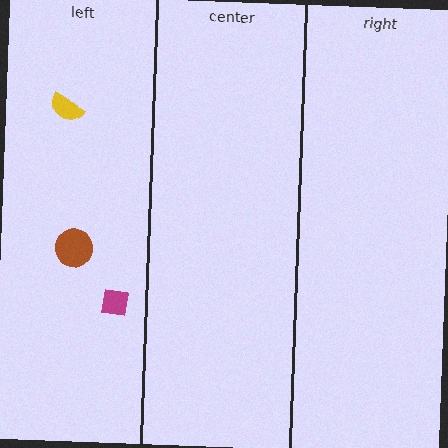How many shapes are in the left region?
3.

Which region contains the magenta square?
The left region.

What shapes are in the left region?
The yellow semicircle, the brown circle, the magenta square.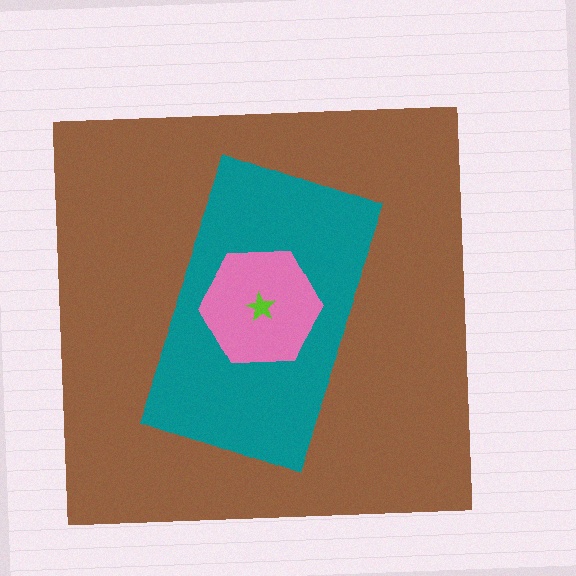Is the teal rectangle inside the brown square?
Yes.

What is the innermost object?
The lime star.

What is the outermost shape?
The brown square.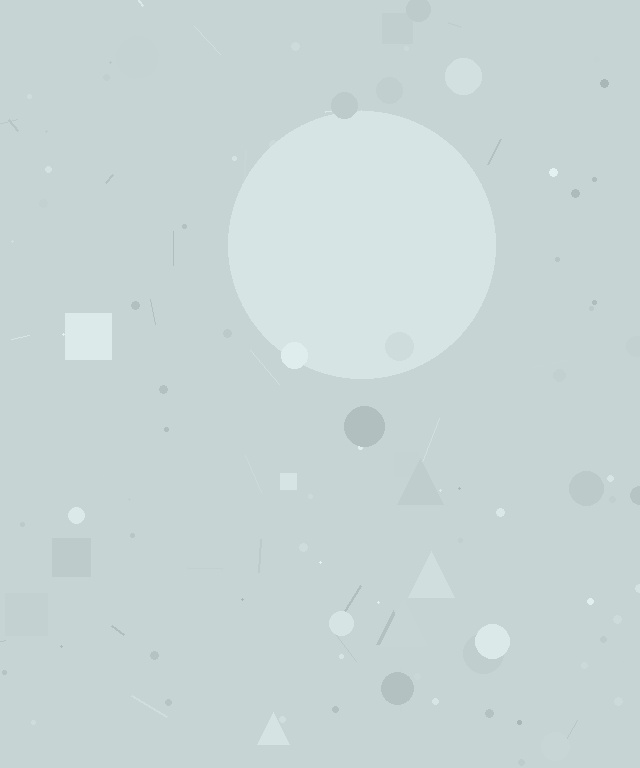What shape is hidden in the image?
A circle is hidden in the image.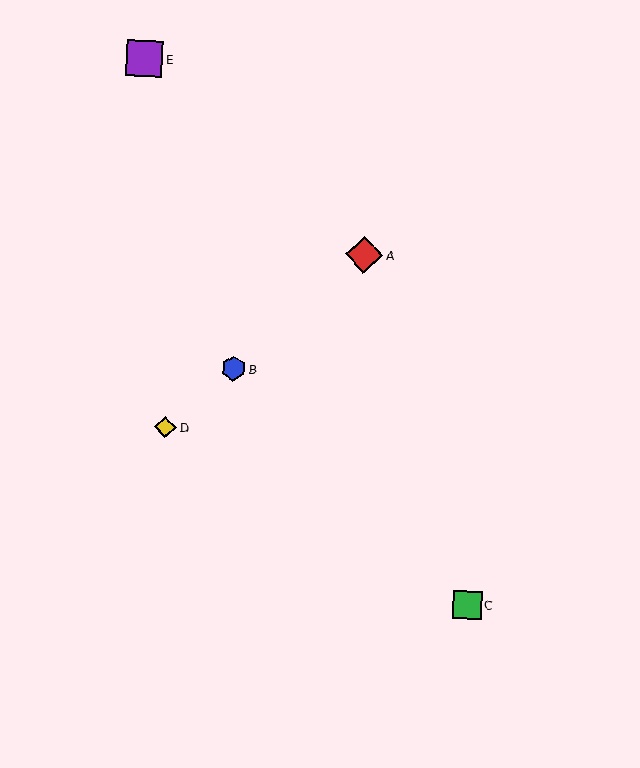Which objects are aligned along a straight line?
Objects A, B, D are aligned along a straight line.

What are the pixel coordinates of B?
Object B is at (233, 368).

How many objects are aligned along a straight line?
3 objects (A, B, D) are aligned along a straight line.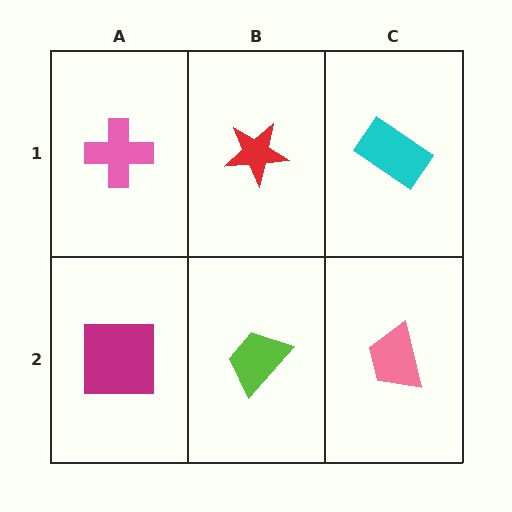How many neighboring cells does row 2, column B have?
3.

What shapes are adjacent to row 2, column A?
A pink cross (row 1, column A), a lime trapezoid (row 2, column B).